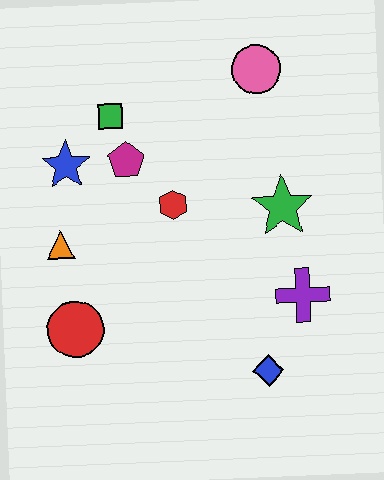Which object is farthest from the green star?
The red circle is farthest from the green star.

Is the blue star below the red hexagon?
No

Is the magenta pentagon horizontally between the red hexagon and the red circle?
Yes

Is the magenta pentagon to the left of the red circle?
No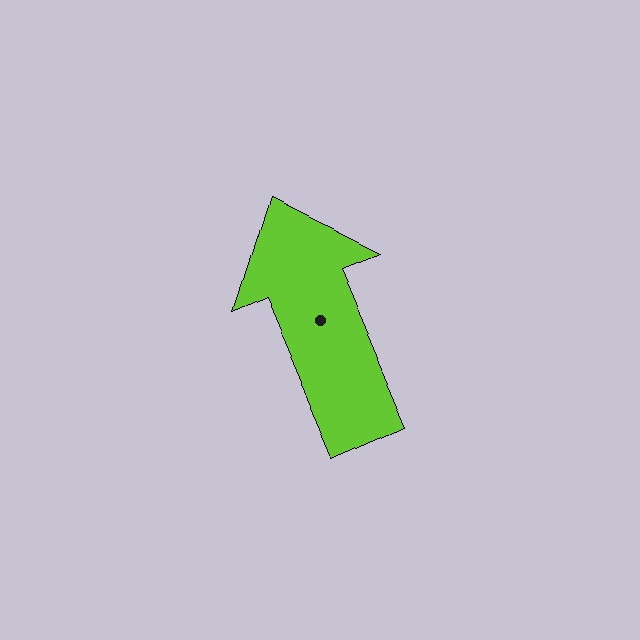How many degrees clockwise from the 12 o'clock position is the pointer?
Approximately 337 degrees.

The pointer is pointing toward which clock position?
Roughly 11 o'clock.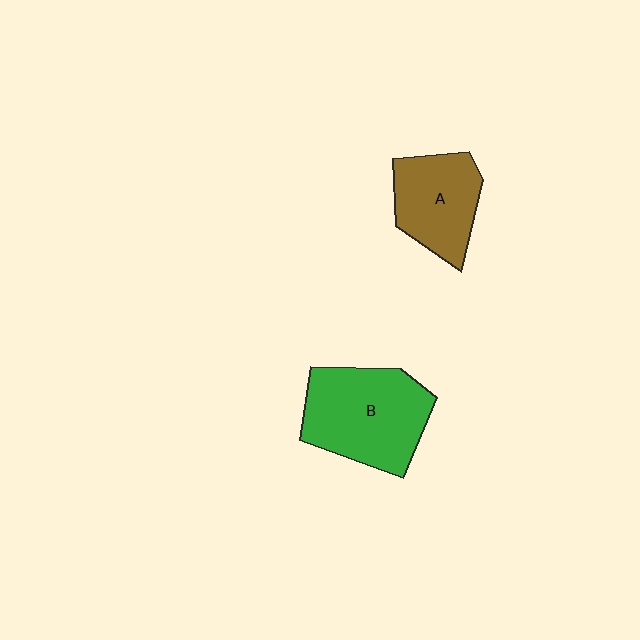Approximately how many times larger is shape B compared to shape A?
Approximately 1.4 times.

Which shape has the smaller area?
Shape A (brown).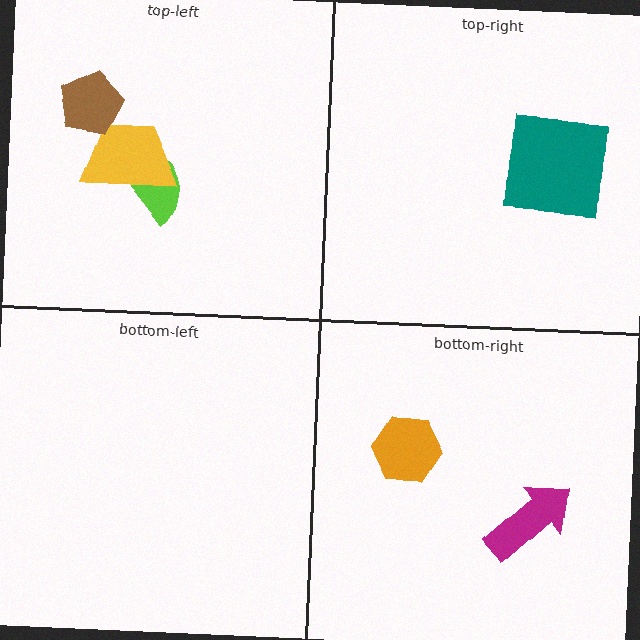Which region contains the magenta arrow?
The bottom-right region.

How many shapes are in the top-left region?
3.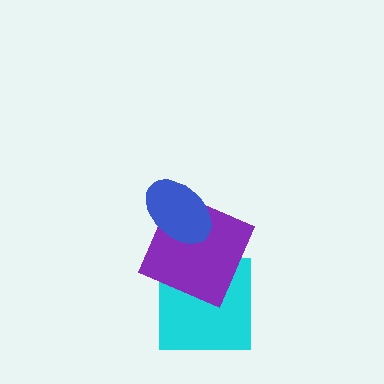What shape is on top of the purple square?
The blue ellipse is on top of the purple square.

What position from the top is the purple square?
The purple square is 2nd from the top.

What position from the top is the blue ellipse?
The blue ellipse is 1st from the top.